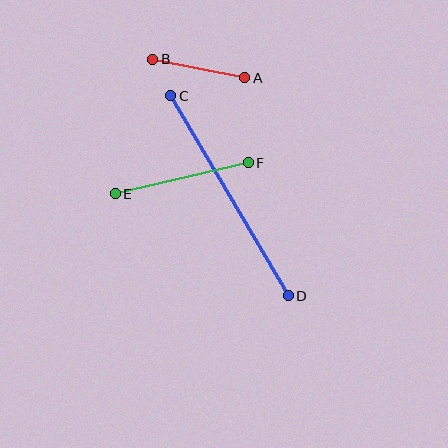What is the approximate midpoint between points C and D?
The midpoint is at approximately (229, 196) pixels.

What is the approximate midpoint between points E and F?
The midpoint is at approximately (182, 178) pixels.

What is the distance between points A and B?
The distance is approximately 94 pixels.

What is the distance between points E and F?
The distance is approximately 137 pixels.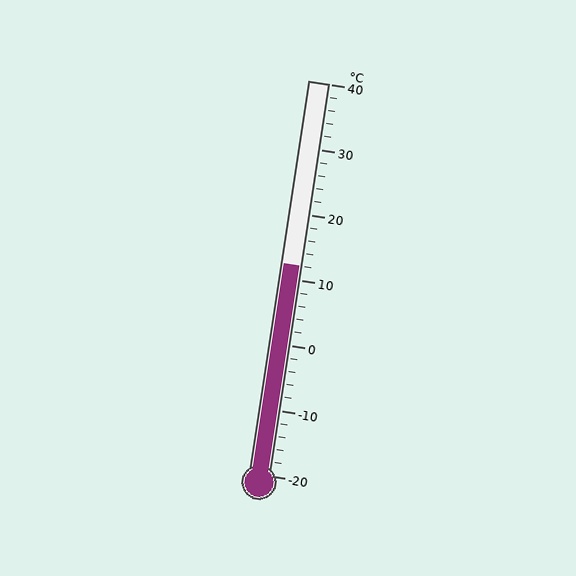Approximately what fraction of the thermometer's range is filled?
The thermometer is filled to approximately 55% of its range.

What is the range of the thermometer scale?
The thermometer scale ranges from -20°C to 40°C.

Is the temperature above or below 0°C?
The temperature is above 0°C.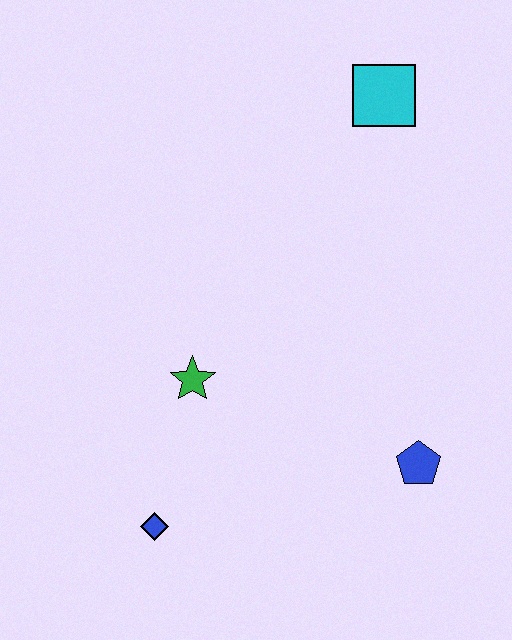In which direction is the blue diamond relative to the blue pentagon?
The blue diamond is to the left of the blue pentagon.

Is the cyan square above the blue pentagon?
Yes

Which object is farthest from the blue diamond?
The cyan square is farthest from the blue diamond.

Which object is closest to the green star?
The blue diamond is closest to the green star.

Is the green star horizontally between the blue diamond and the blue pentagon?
Yes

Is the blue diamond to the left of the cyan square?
Yes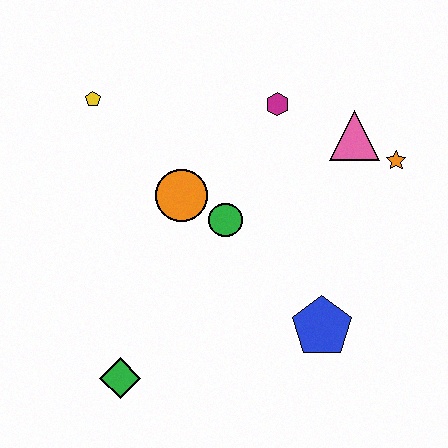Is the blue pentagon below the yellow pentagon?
Yes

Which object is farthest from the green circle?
The green diamond is farthest from the green circle.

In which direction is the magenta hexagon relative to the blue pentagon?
The magenta hexagon is above the blue pentagon.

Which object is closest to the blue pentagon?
The green circle is closest to the blue pentagon.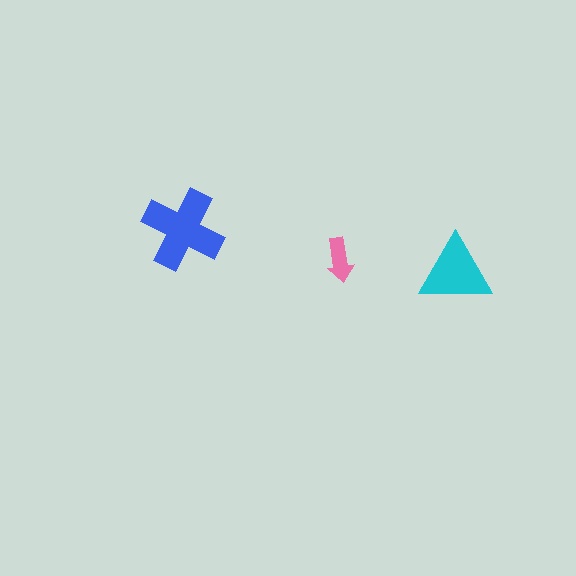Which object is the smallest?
The pink arrow.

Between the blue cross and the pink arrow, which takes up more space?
The blue cross.